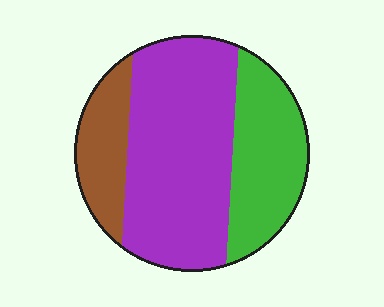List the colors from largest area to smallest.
From largest to smallest: purple, green, brown.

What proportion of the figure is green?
Green takes up between a sixth and a third of the figure.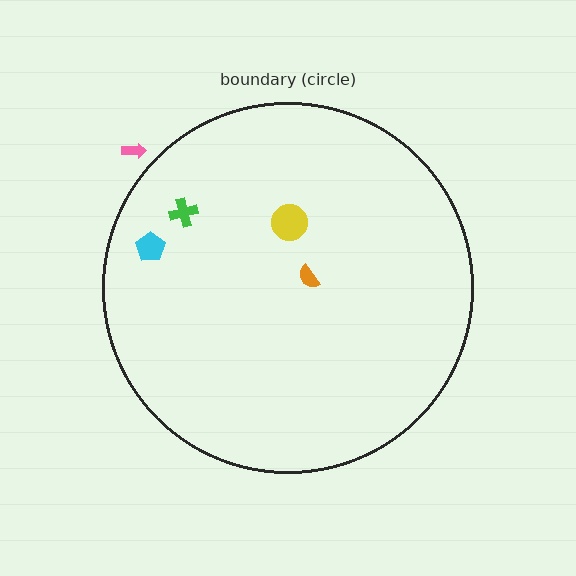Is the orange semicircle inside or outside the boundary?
Inside.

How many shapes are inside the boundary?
4 inside, 1 outside.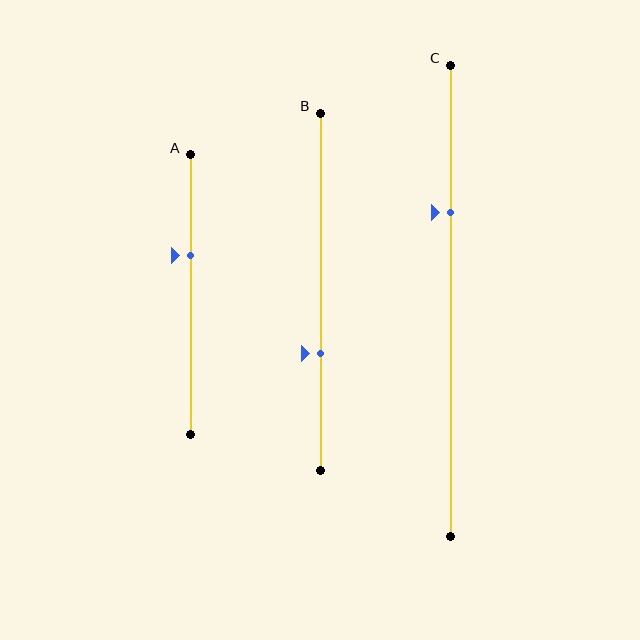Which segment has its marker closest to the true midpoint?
Segment A has its marker closest to the true midpoint.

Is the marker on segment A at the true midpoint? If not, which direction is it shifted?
No, the marker on segment A is shifted upward by about 14% of the segment length.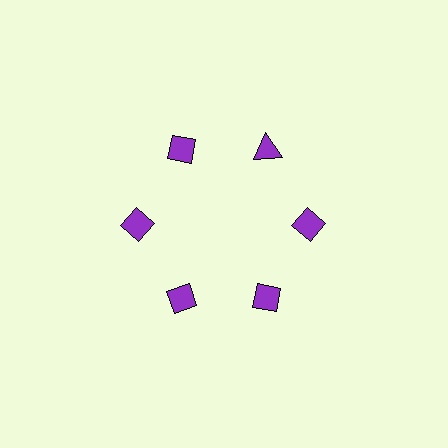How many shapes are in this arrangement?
There are 6 shapes arranged in a ring pattern.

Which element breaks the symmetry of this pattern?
The purple triangle at roughly the 1 o'clock position breaks the symmetry. All other shapes are purple diamonds.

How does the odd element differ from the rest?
It has a different shape: triangle instead of diamond.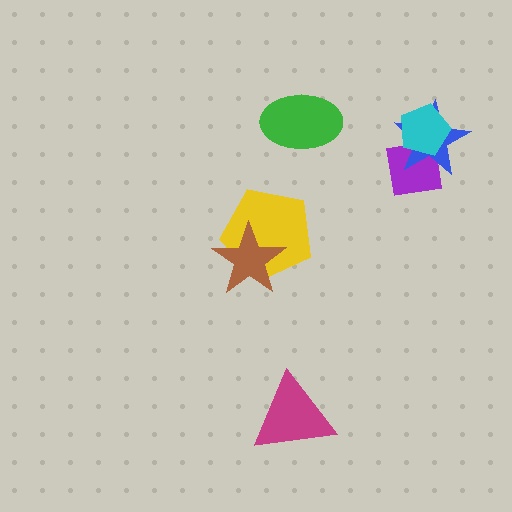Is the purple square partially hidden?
Yes, it is partially covered by another shape.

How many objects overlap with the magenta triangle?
0 objects overlap with the magenta triangle.